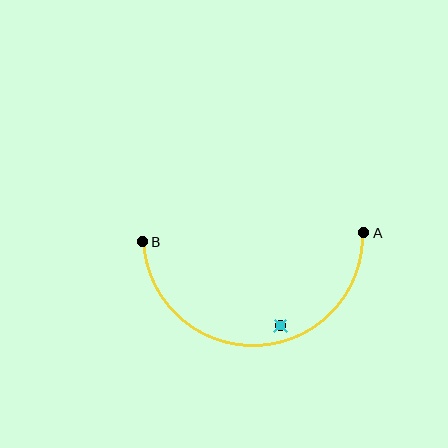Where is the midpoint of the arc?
The arc midpoint is the point on the curve farthest from the straight line joining A and B. It sits below that line.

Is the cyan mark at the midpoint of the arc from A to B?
No — the cyan mark does not lie on the arc at all. It sits slightly inside the curve.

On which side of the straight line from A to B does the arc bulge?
The arc bulges below the straight line connecting A and B.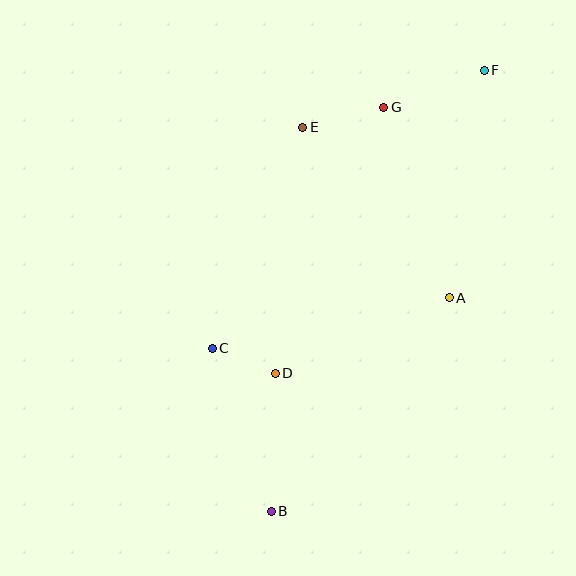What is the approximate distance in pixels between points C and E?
The distance between C and E is approximately 239 pixels.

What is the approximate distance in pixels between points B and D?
The distance between B and D is approximately 138 pixels.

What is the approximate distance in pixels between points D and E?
The distance between D and E is approximately 247 pixels.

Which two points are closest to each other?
Points C and D are closest to each other.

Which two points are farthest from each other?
Points B and F are farthest from each other.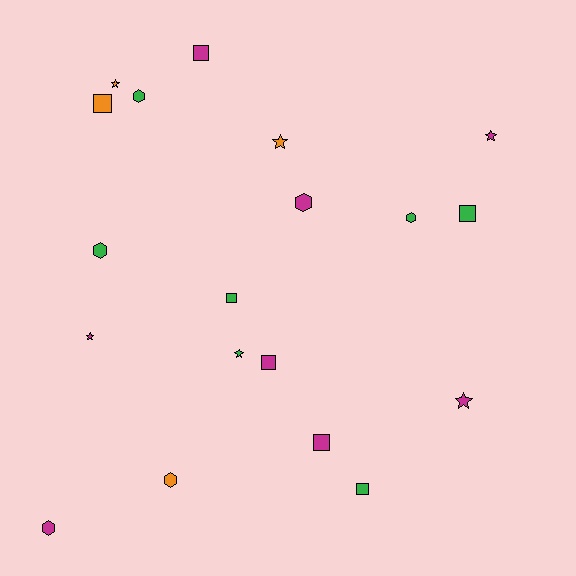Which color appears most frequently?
Magenta, with 8 objects.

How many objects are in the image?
There are 19 objects.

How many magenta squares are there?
There are 3 magenta squares.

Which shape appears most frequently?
Square, with 7 objects.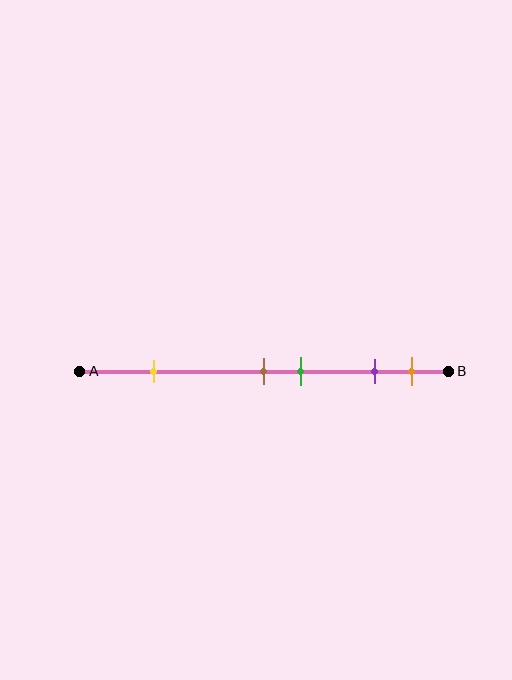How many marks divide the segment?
There are 5 marks dividing the segment.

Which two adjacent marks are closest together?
The brown and green marks are the closest adjacent pair.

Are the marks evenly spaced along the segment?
No, the marks are not evenly spaced.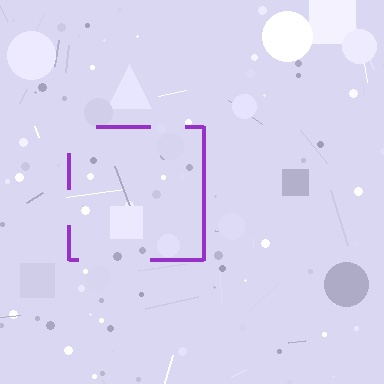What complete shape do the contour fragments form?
The contour fragments form a square.